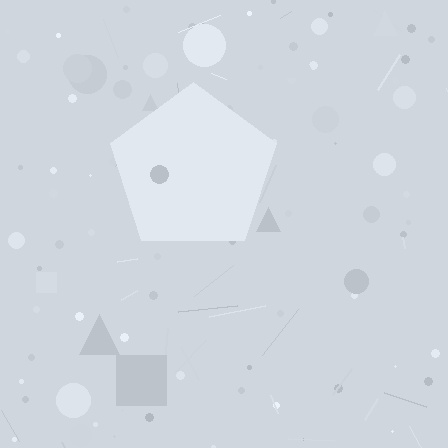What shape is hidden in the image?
A pentagon is hidden in the image.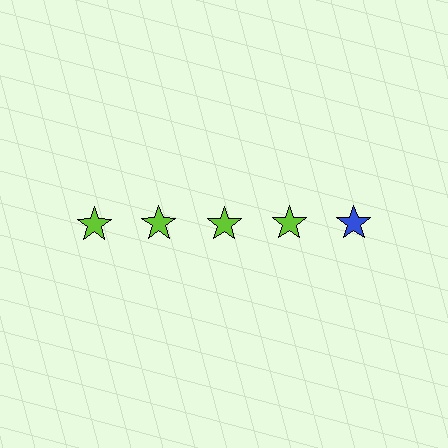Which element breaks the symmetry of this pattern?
The blue star in the top row, rightmost column breaks the symmetry. All other shapes are lime stars.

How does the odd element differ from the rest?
It has a different color: blue instead of lime.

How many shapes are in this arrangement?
There are 5 shapes arranged in a grid pattern.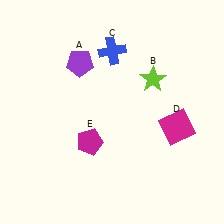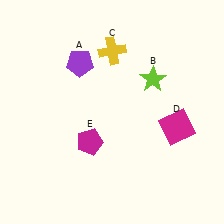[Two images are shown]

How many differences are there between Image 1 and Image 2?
There is 1 difference between the two images.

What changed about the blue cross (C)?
In Image 1, C is blue. In Image 2, it changed to yellow.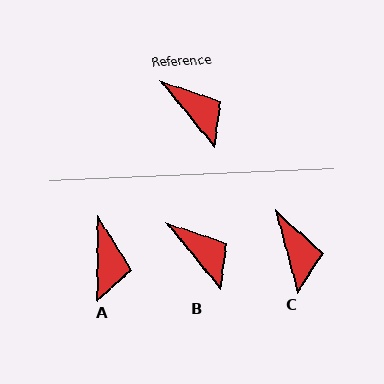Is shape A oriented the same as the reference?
No, it is off by about 40 degrees.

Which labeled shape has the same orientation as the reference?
B.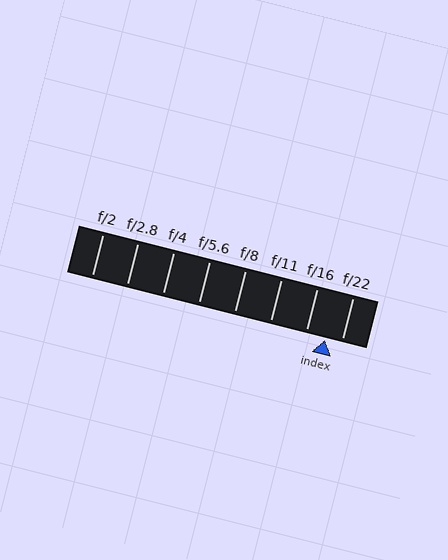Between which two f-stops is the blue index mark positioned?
The index mark is between f/16 and f/22.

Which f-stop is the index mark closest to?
The index mark is closest to f/22.